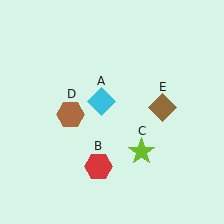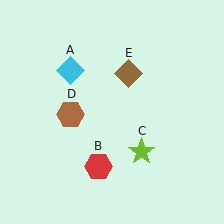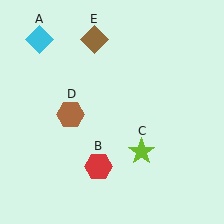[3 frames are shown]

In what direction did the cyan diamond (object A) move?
The cyan diamond (object A) moved up and to the left.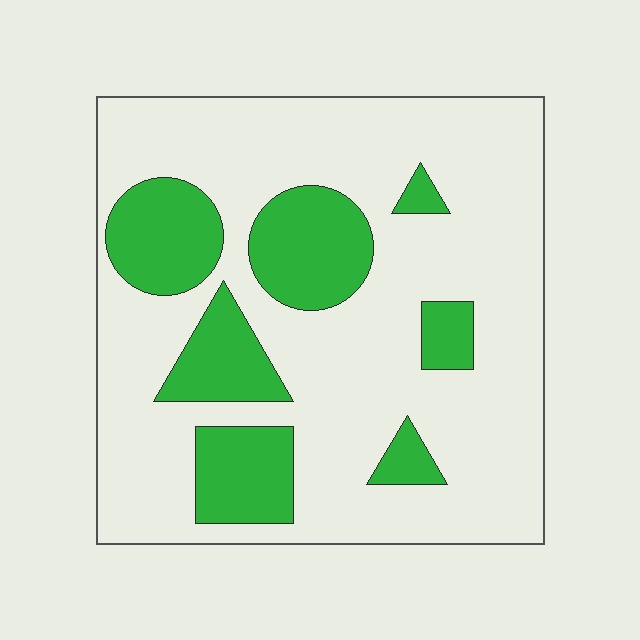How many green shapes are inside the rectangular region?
7.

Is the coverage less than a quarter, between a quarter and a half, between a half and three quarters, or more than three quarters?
Less than a quarter.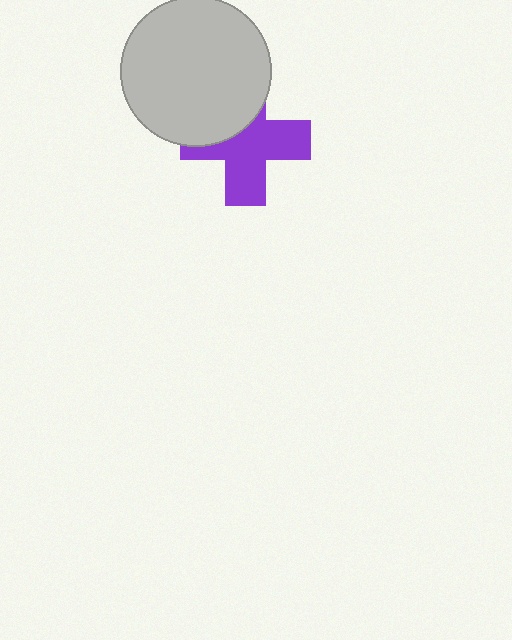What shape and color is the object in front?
The object in front is a light gray circle.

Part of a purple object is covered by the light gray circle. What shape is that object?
It is a cross.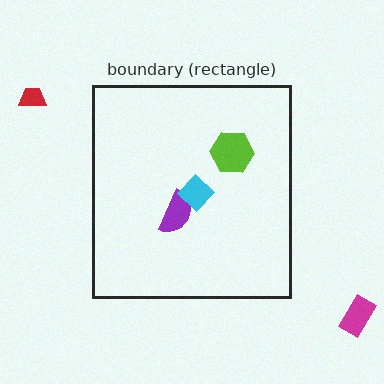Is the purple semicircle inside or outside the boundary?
Inside.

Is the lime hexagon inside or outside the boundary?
Inside.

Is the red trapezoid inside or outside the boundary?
Outside.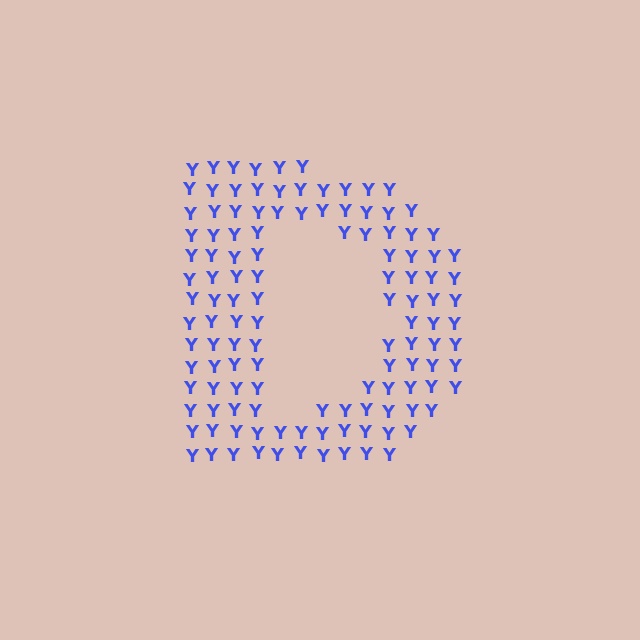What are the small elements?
The small elements are letter Y's.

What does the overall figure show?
The overall figure shows the letter D.